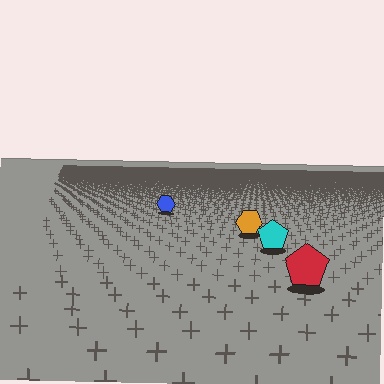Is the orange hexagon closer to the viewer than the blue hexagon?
Yes. The orange hexagon is closer — you can tell from the texture gradient: the ground texture is coarser near it.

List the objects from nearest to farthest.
From nearest to farthest: the red pentagon, the cyan pentagon, the orange hexagon, the blue hexagon.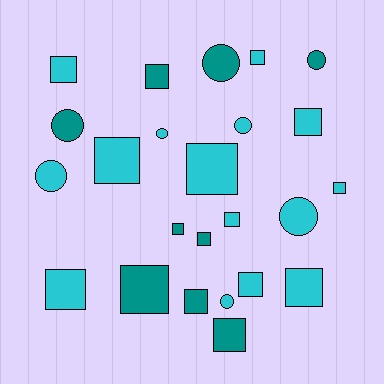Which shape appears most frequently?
Square, with 16 objects.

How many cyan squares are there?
There are 10 cyan squares.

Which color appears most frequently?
Cyan, with 15 objects.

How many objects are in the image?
There are 24 objects.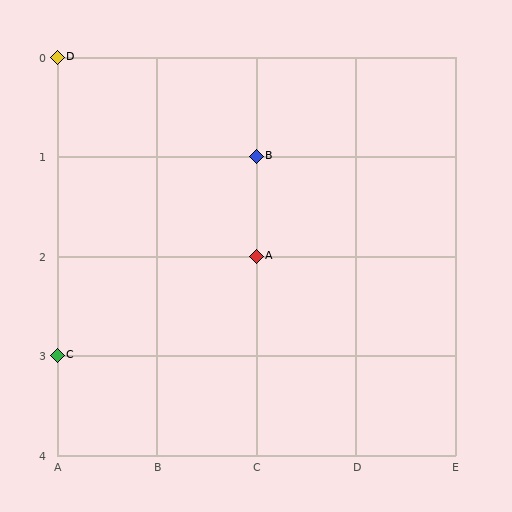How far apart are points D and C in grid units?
Points D and C are 3 rows apart.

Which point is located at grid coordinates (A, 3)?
Point C is at (A, 3).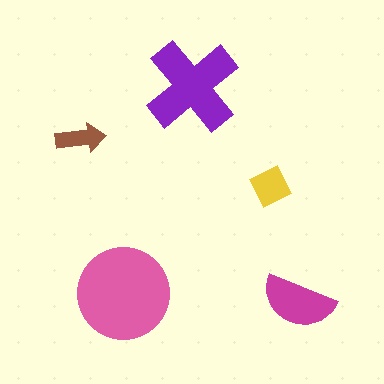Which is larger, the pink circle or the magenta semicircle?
The pink circle.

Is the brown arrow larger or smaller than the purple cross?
Smaller.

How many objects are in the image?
There are 5 objects in the image.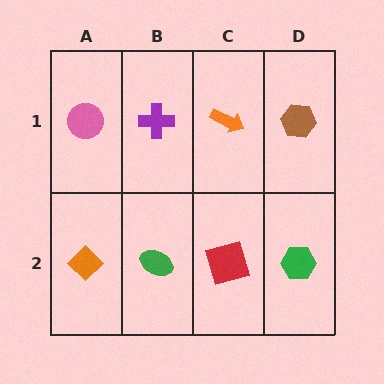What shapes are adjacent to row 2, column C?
An orange arrow (row 1, column C), a green ellipse (row 2, column B), a green hexagon (row 2, column D).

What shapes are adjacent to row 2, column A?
A pink circle (row 1, column A), a green ellipse (row 2, column B).